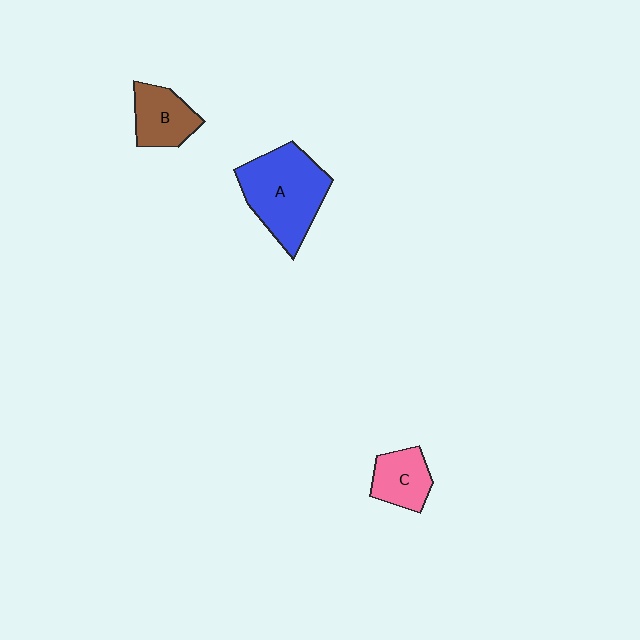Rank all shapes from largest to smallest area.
From largest to smallest: A (blue), B (brown), C (pink).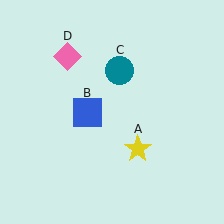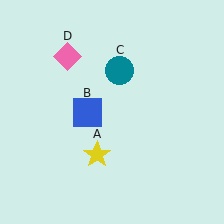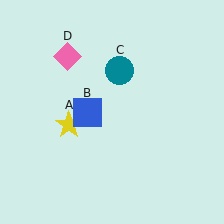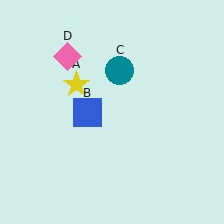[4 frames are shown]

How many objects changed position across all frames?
1 object changed position: yellow star (object A).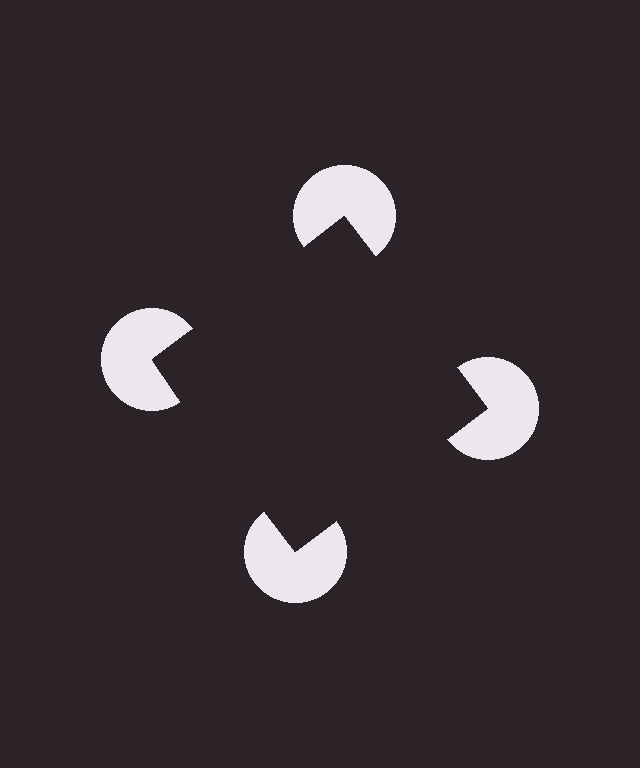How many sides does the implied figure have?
4 sides.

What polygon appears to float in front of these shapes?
An illusory square — its edges are inferred from the aligned wedge cuts in the pac-man discs, not physically drawn.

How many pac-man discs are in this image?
There are 4 — one at each vertex of the illusory square.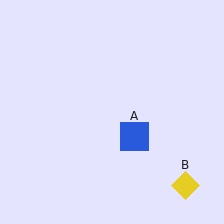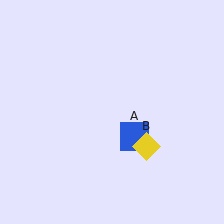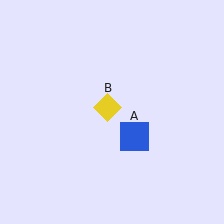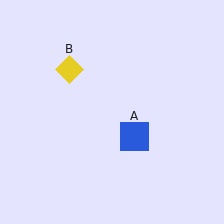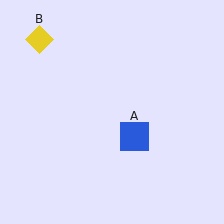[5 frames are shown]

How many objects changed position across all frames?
1 object changed position: yellow diamond (object B).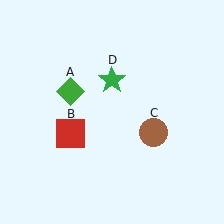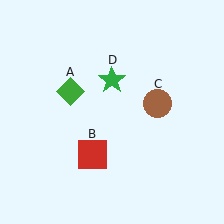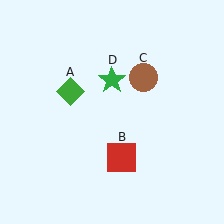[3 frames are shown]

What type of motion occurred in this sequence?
The red square (object B), brown circle (object C) rotated counterclockwise around the center of the scene.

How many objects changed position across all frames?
2 objects changed position: red square (object B), brown circle (object C).